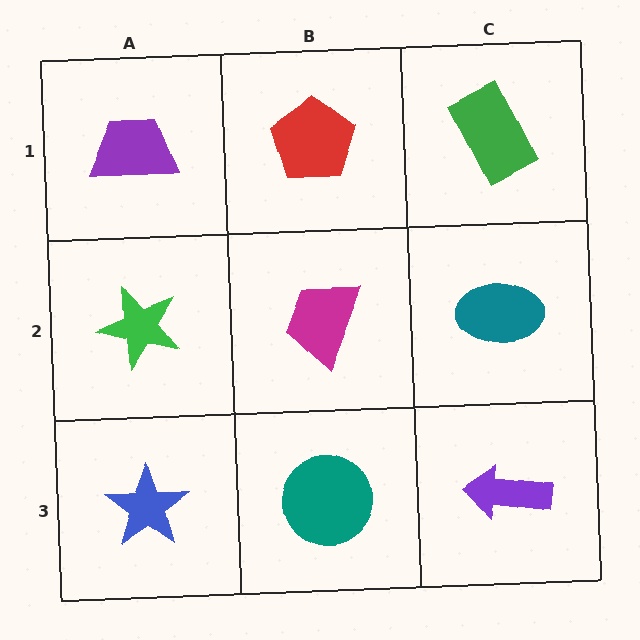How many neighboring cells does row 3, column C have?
2.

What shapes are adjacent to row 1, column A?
A green star (row 2, column A), a red pentagon (row 1, column B).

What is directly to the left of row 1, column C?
A red pentagon.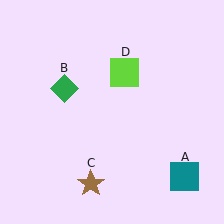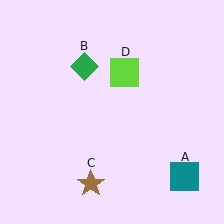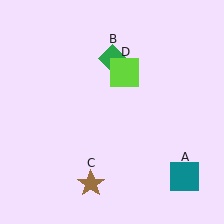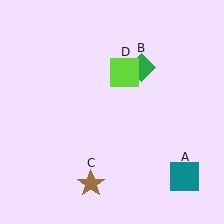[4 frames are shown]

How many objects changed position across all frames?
1 object changed position: green diamond (object B).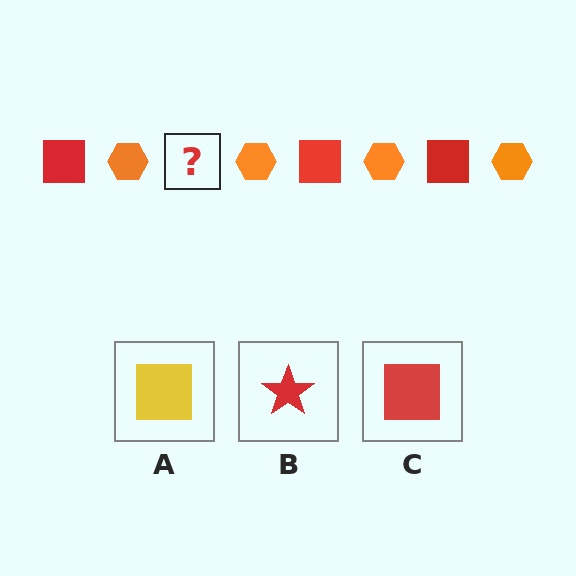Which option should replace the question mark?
Option C.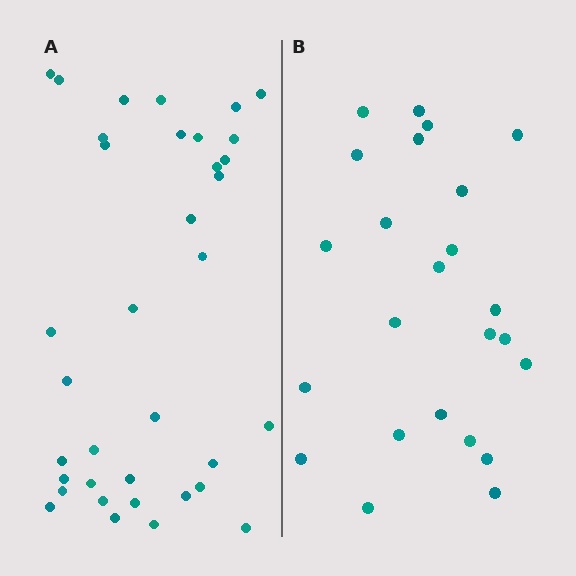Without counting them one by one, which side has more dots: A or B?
Region A (the left region) has more dots.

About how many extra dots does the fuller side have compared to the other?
Region A has roughly 12 or so more dots than region B.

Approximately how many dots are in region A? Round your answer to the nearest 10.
About 40 dots. (The exact count is 36, which rounds to 40.)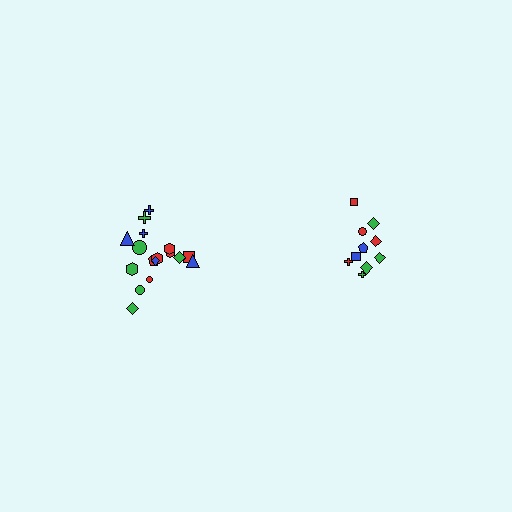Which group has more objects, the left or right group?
The left group.